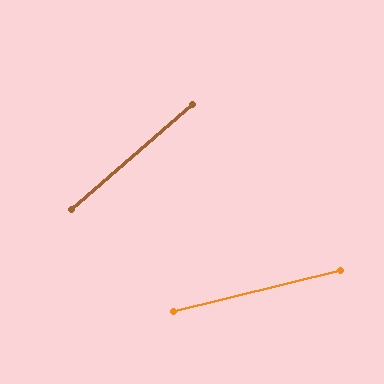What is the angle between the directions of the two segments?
Approximately 27 degrees.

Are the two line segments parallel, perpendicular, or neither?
Neither parallel nor perpendicular — they differ by about 27°.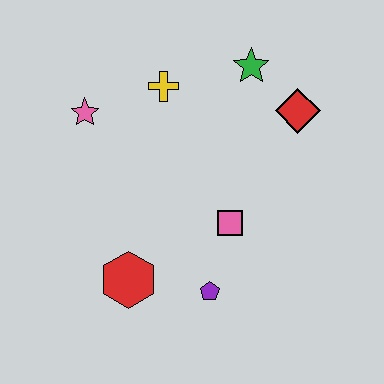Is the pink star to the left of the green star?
Yes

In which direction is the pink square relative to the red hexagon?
The pink square is to the right of the red hexagon.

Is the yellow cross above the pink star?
Yes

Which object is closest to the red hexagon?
The purple pentagon is closest to the red hexagon.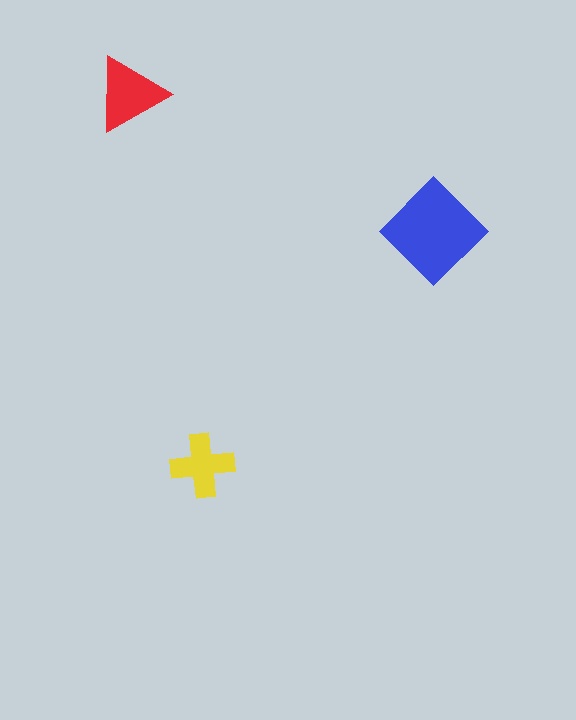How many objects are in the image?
There are 3 objects in the image.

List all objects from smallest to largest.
The yellow cross, the red triangle, the blue diamond.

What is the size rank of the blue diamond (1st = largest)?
1st.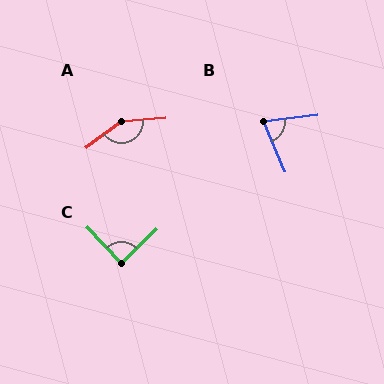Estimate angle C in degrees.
Approximately 90 degrees.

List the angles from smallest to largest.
B (74°), C (90°), A (148°).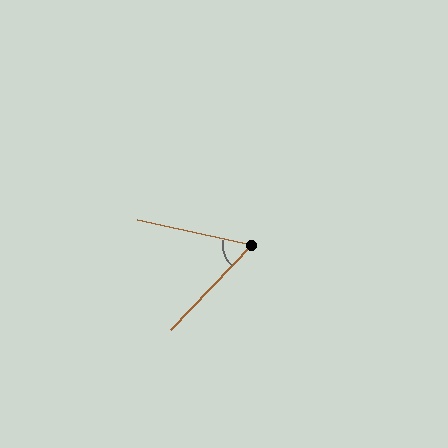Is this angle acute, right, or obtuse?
It is acute.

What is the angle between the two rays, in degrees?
Approximately 59 degrees.